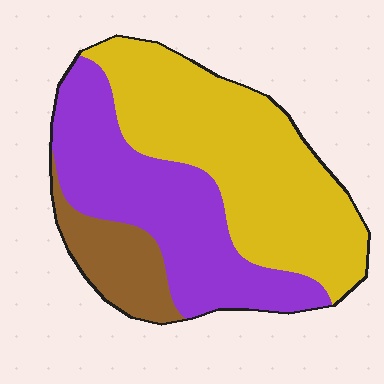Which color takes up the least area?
Brown, at roughly 15%.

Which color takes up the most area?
Yellow, at roughly 50%.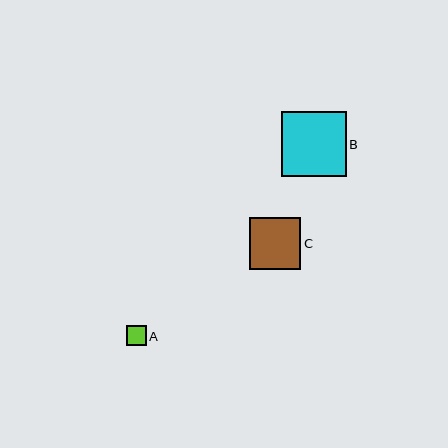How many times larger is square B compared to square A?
Square B is approximately 3.2 times the size of square A.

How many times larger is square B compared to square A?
Square B is approximately 3.2 times the size of square A.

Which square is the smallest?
Square A is the smallest with a size of approximately 20 pixels.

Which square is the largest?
Square B is the largest with a size of approximately 65 pixels.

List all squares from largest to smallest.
From largest to smallest: B, C, A.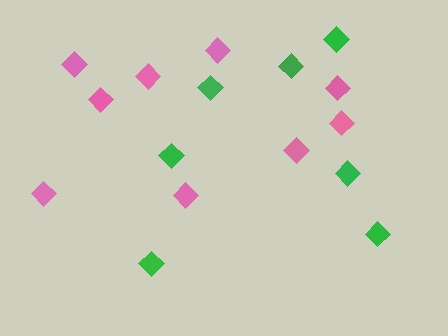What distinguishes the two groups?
There are 2 groups: one group of pink diamonds (9) and one group of green diamonds (7).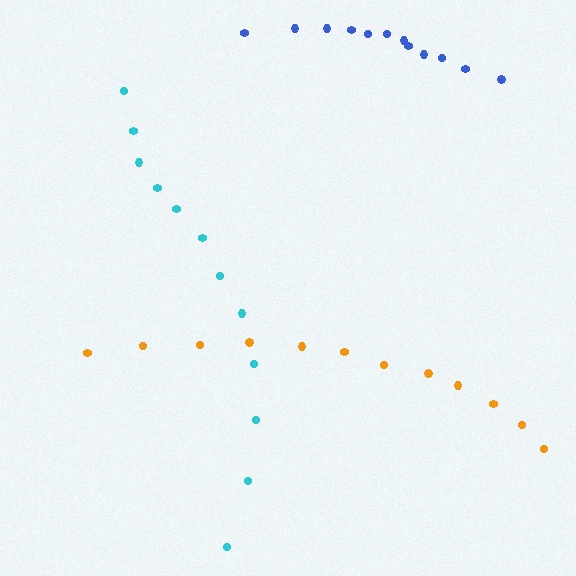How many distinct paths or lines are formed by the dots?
There are 3 distinct paths.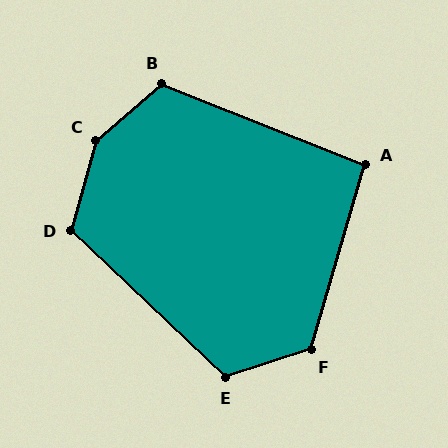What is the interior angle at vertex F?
Approximately 124 degrees (obtuse).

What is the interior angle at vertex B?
Approximately 118 degrees (obtuse).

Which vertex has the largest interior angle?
C, at approximately 146 degrees.